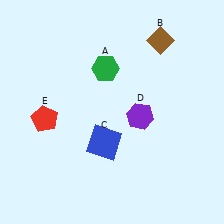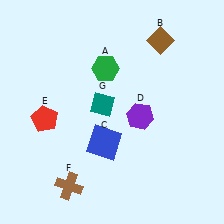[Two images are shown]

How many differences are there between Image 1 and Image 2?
There are 2 differences between the two images.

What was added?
A brown cross (F), a teal diamond (G) were added in Image 2.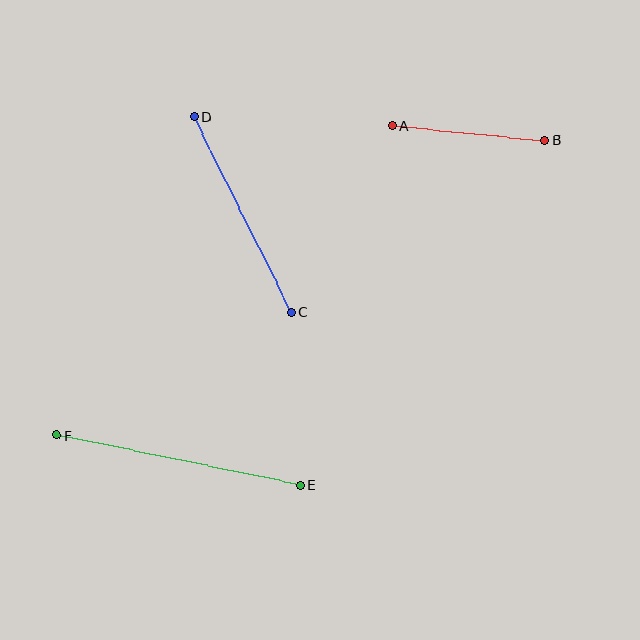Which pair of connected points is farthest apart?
Points E and F are farthest apart.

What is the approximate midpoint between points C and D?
The midpoint is at approximately (243, 215) pixels.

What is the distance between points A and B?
The distance is approximately 154 pixels.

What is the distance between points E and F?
The distance is approximately 248 pixels.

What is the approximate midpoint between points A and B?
The midpoint is at approximately (468, 133) pixels.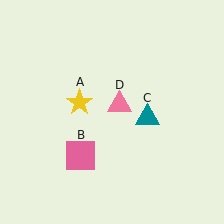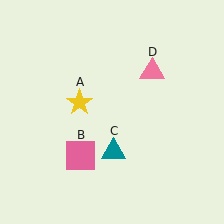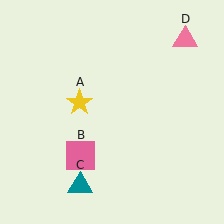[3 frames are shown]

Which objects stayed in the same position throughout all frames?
Yellow star (object A) and pink square (object B) remained stationary.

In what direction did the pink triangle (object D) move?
The pink triangle (object D) moved up and to the right.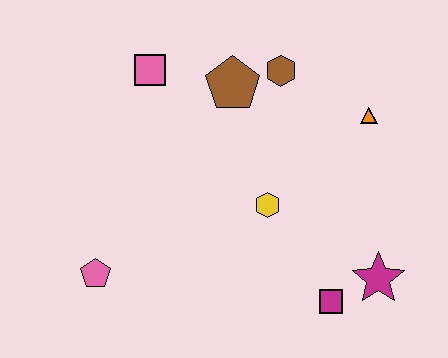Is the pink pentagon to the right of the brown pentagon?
No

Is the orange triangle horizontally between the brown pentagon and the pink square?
No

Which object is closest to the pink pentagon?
The yellow hexagon is closest to the pink pentagon.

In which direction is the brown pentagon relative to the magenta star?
The brown pentagon is above the magenta star.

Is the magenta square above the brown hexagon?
No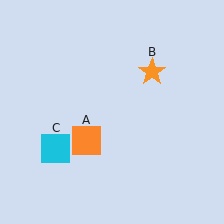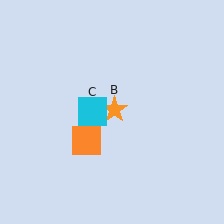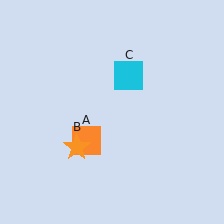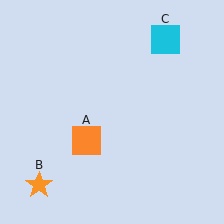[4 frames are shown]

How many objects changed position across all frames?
2 objects changed position: orange star (object B), cyan square (object C).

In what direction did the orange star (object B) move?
The orange star (object B) moved down and to the left.